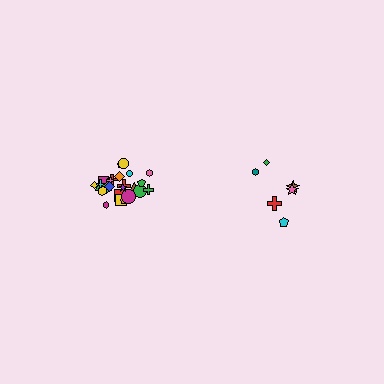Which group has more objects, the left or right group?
The left group.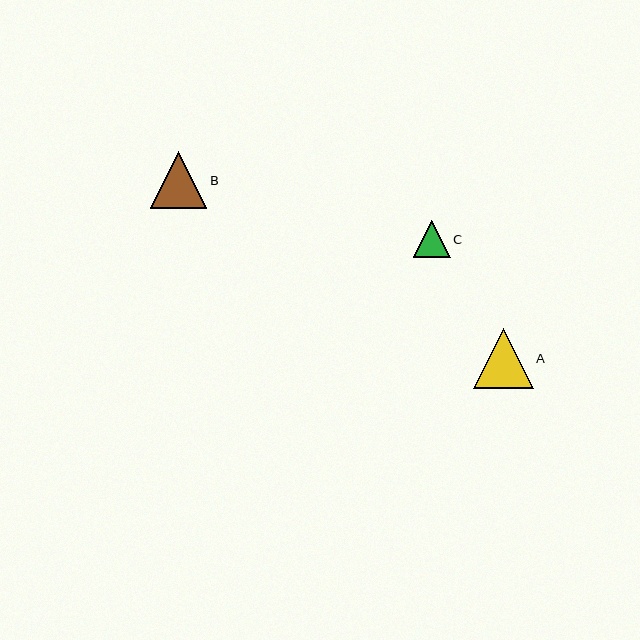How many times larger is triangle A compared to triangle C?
Triangle A is approximately 1.6 times the size of triangle C.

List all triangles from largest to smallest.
From largest to smallest: A, B, C.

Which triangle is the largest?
Triangle A is the largest with a size of approximately 60 pixels.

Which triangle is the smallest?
Triangle C is the smallest with a size of approximately 37 pixels.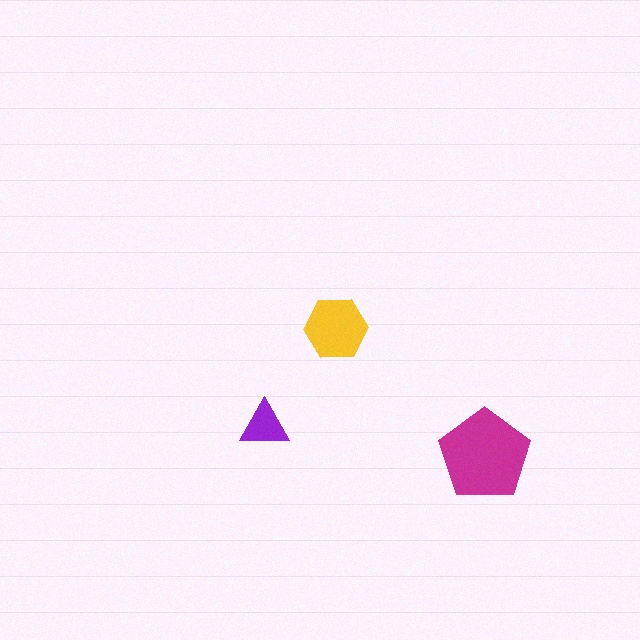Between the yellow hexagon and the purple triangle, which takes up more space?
The yellow hexagon.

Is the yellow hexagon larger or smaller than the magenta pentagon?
Smaller.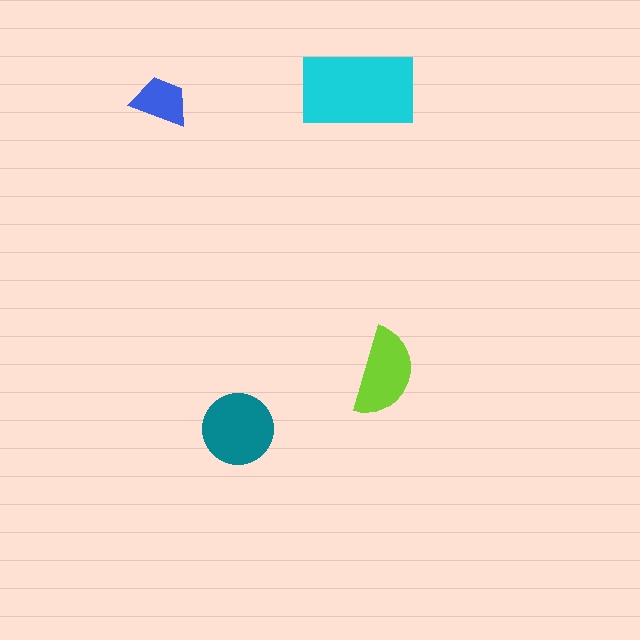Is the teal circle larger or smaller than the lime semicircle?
Larger.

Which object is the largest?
The cyan rectangle.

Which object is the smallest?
The blue trapezoid.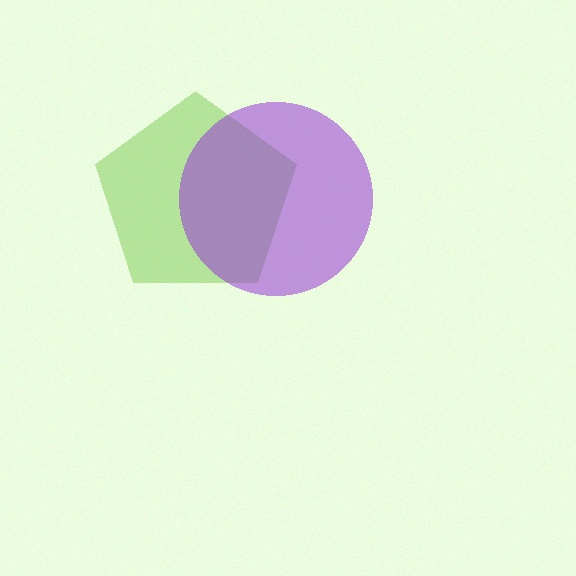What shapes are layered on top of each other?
The layered shapes are: a lime pentagon, a purple circle.